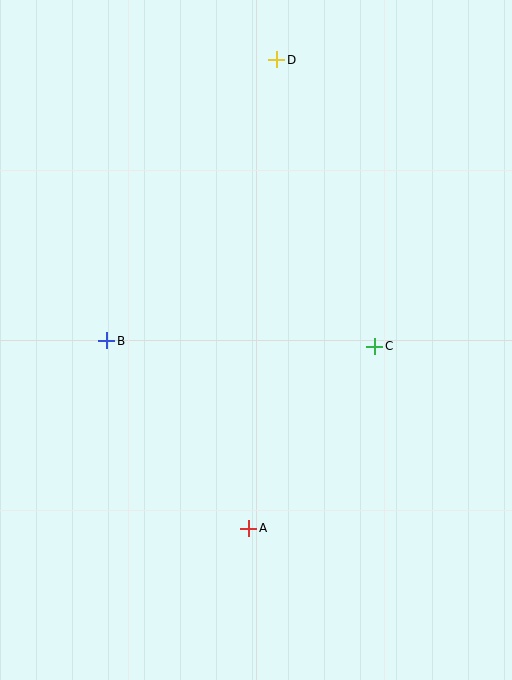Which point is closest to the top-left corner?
Point D is closest to the top-left corner.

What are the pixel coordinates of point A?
Point A is at (249, 528).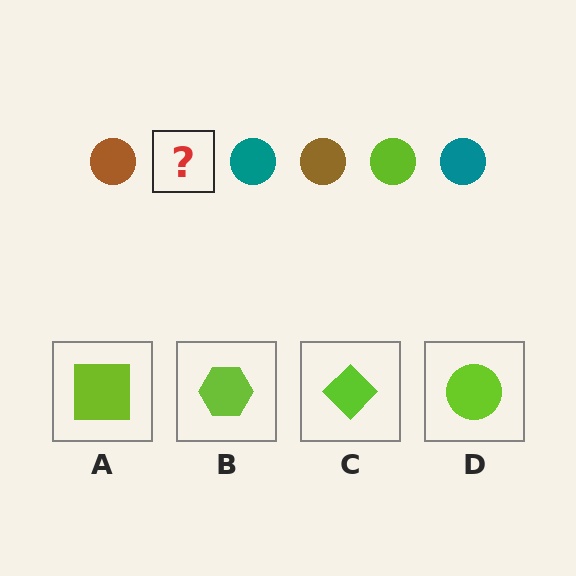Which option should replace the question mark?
Option D.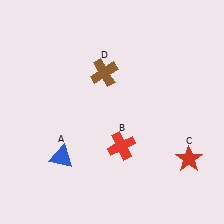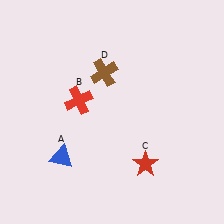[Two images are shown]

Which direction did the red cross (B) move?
The red cross (B) moved up.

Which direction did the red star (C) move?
The red star (C) moved left.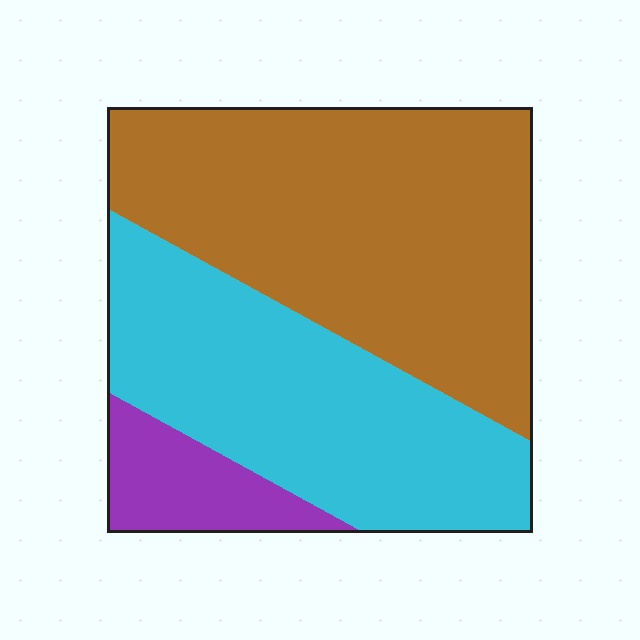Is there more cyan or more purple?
Cyan.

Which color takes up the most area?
Brown, at roughly 50%.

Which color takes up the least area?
Purple, at roughly 10%.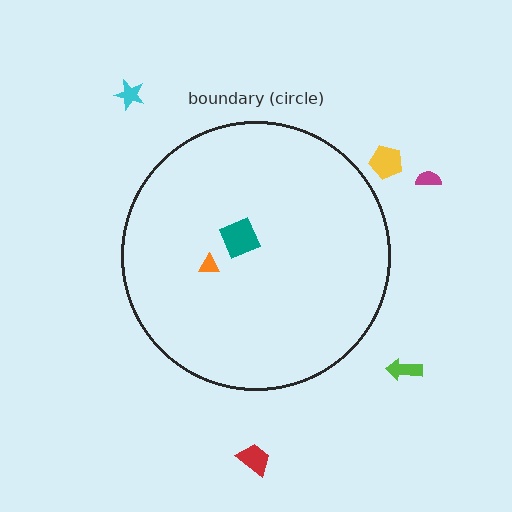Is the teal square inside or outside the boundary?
Inside.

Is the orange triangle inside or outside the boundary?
Inside.